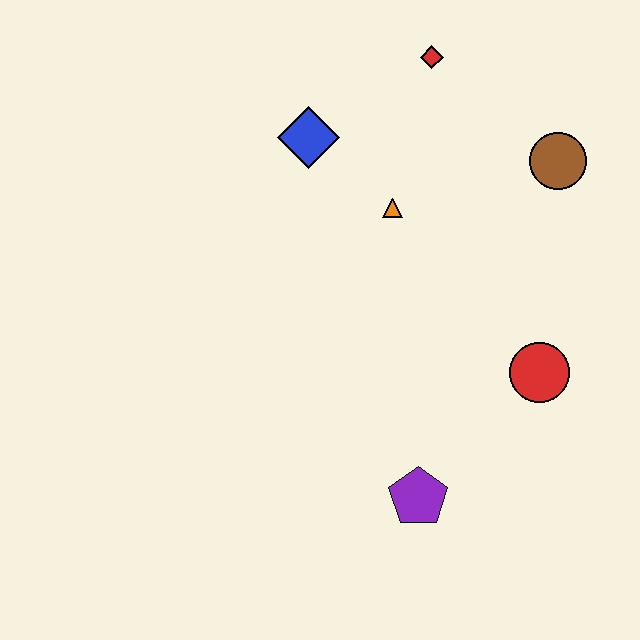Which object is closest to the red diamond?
The blue diamond is closest to the red diamond.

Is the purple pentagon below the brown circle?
Yes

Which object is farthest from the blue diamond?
The purple pentagon is farthest from the blue diamond.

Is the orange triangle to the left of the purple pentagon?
Yes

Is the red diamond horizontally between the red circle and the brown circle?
No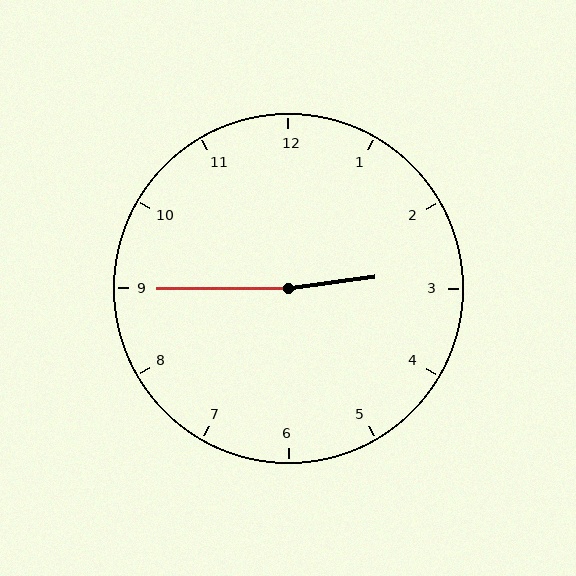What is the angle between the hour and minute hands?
Approximately 172 degrees.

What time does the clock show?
2:45.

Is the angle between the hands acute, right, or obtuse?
It is obtuse.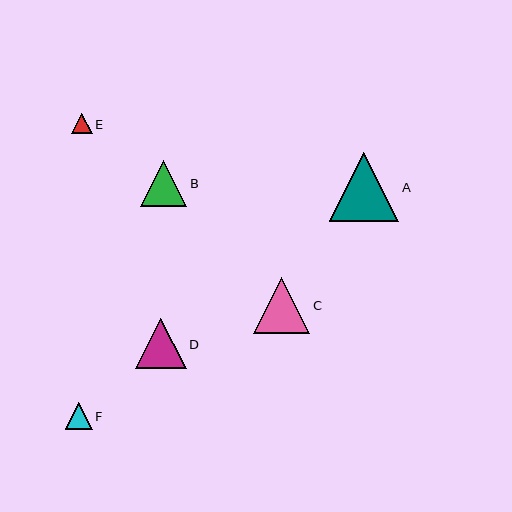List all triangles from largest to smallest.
From largest to smallest: A, C, D, B, F, E.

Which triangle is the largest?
Triangle A is the largest with a size of approximately 69 pixels.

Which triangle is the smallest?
Triangle E is the smallest with a size of approximately 20 pixels.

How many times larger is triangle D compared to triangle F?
Triangle D is approximately 1.9 times the size of triangle F.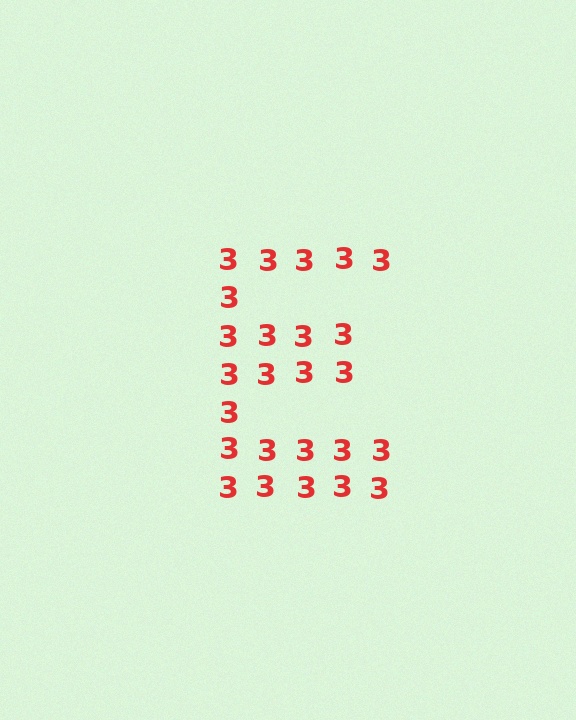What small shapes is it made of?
It is made of small digit 3's.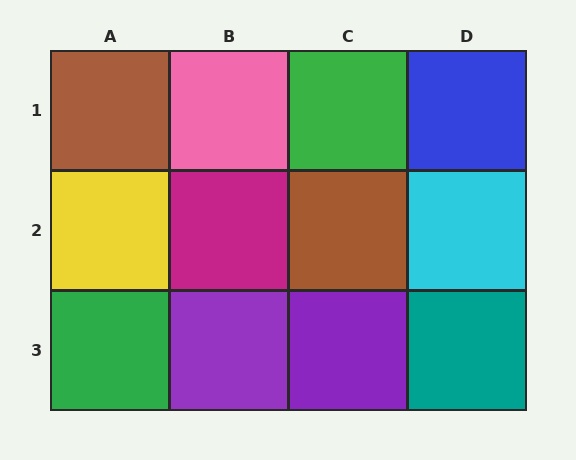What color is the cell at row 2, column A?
Yellow.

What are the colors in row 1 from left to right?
Brown, pink, green, blue.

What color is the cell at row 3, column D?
Teal.